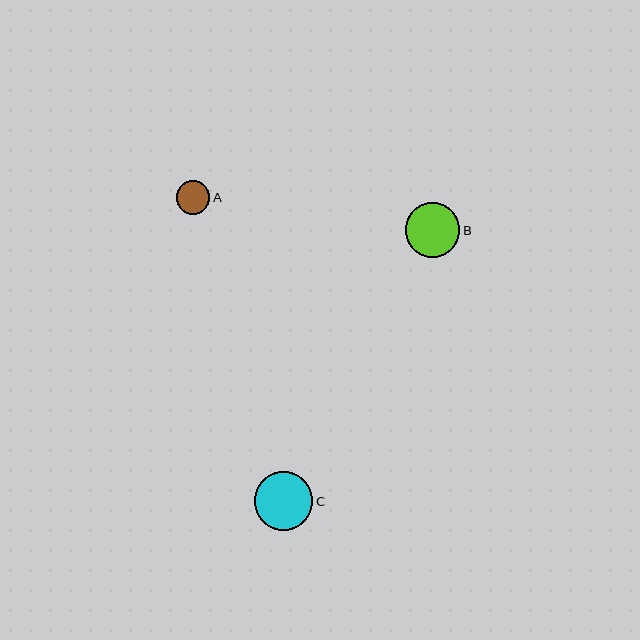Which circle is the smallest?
Circle A is the smallest with a size of approximately 34 pixels.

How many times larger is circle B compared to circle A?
Circle B is approximately 1.6 times the size of circle A.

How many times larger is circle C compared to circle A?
Circle C is approximately 1.7 times the size of circle A.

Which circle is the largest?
Circle C is the largest with a size of approximately 58 pixels.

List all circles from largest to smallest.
From largest to smallest: C, B, A.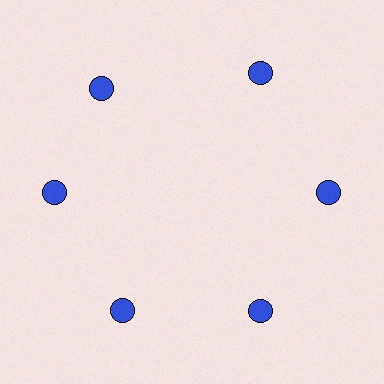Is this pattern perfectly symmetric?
No. The 6 blue circles are arranged in a ring, but one element near the 11 o'clock position is rotated out of alignment along the ring, breaking the 6-fold rotational symmetry.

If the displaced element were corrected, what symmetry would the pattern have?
It would have 6-fold rotational symmetry — the pattern would map onto itself every 60 degrees.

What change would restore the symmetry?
The symmetry would be restored by rotating it back into even spacing with its neighbors so that all 6 circles sit at equal angles and equal distance from the center.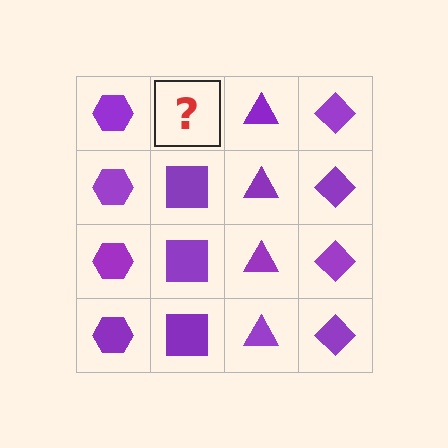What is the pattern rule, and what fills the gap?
The rule is that each column has a consistent shape. The gap should be filled with a purple square.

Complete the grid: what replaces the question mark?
The question mark should be replaced with a purple square.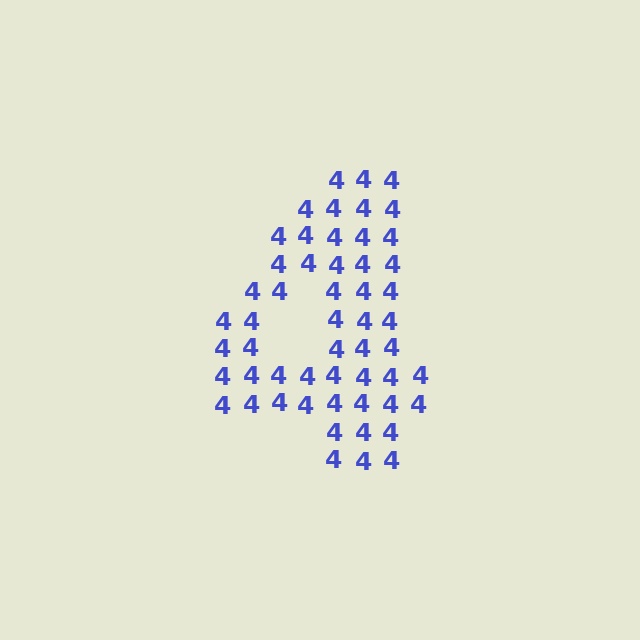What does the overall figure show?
The overall figure shows the digit 4.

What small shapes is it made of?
It is made of small digit 4's.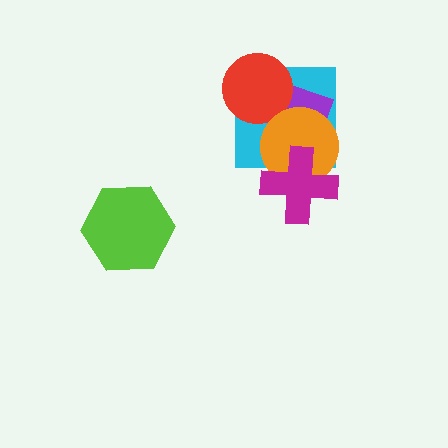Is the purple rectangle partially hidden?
Yes, it is partially covered by another shape.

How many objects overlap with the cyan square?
4 objects overlap with the cyan square.